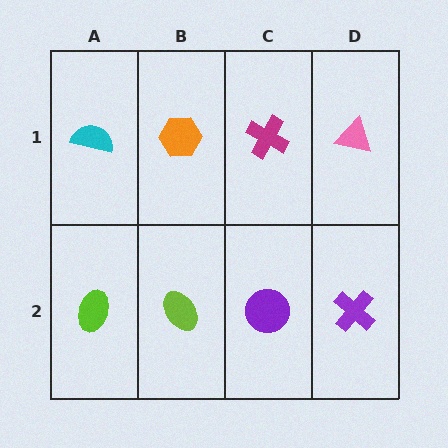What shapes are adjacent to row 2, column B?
An orange hexagon (row 1, column B), a lime ellipse (row 2, column A), a purple circle (row 2, column C).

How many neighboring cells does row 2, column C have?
3.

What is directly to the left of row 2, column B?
A lime ellipse.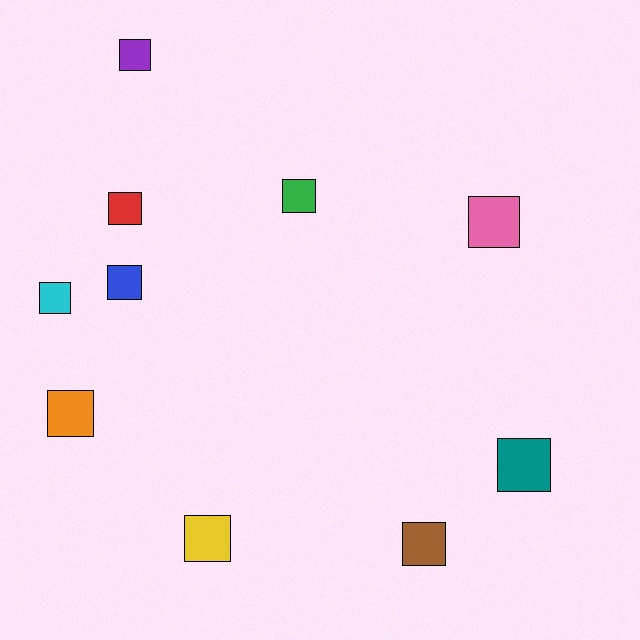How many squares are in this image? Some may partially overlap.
There are 10 squares.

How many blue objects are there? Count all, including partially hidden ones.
There is 1 blue object.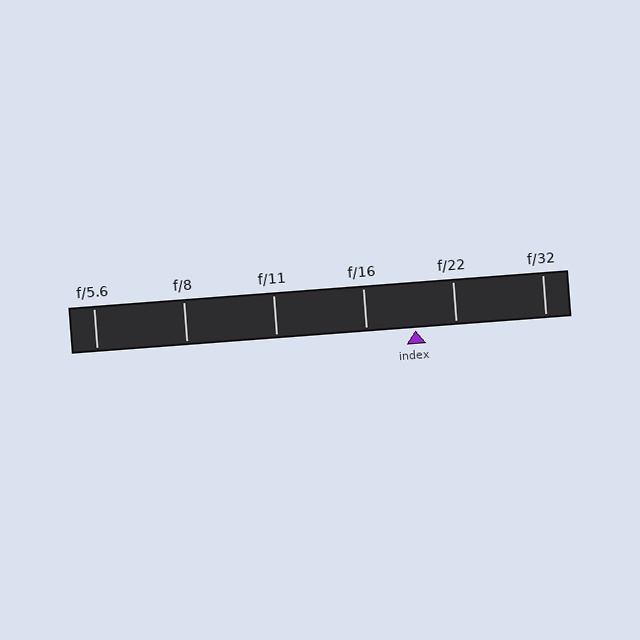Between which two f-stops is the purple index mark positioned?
The index mark is between f/16 and f/22.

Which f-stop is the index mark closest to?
The index mark is closest to f/22.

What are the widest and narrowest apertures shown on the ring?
The widest aperture shown is f/5.6 and the narrowest is f/32.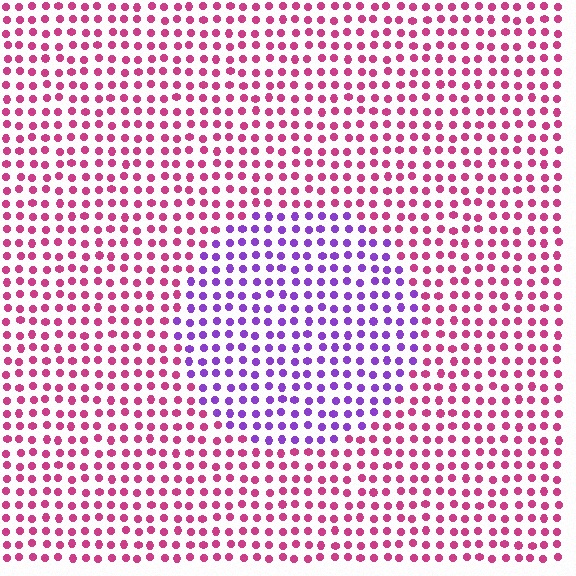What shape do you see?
I see a circle.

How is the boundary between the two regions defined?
The boundary is defined purely by a slight shift in hue (about 55 degrees). Spacing, size, and orientation are identical on both sides.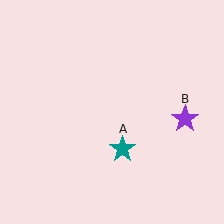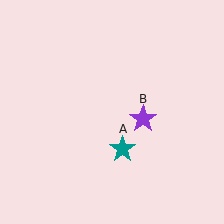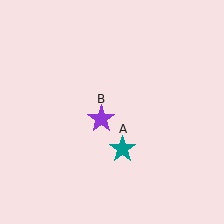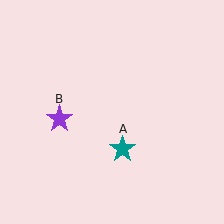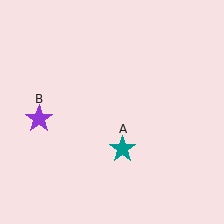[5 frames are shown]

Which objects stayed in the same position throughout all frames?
Teal star (object A) remained stationary.